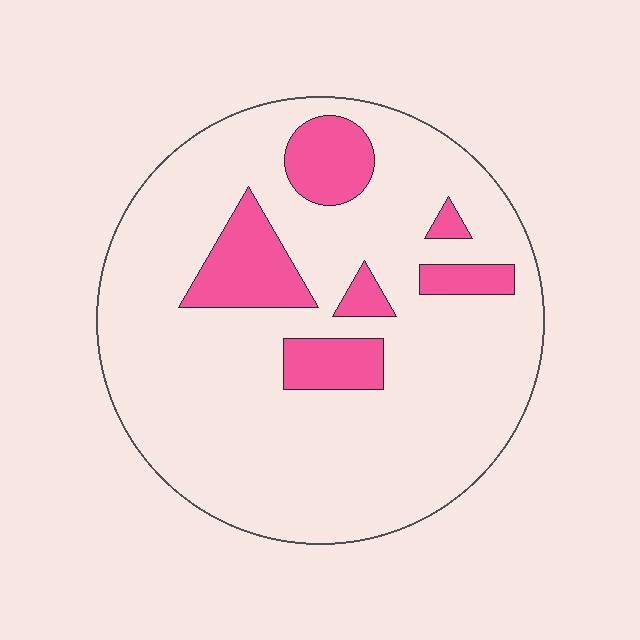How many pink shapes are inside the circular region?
6.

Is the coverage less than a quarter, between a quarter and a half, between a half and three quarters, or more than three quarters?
Less than a quarter.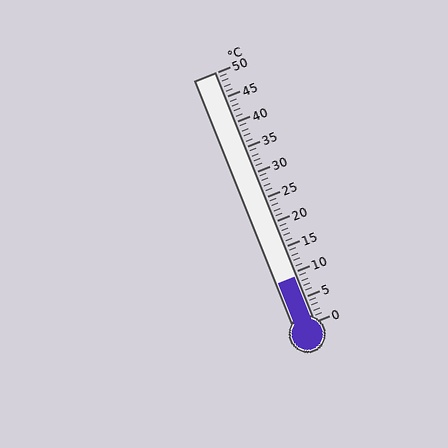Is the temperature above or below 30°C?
The temperature is below 30°C.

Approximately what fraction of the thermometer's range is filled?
The thermometer is filled to approximately 20% of its range.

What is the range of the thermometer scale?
The thermometer scale ranges from 0°C to 50°C.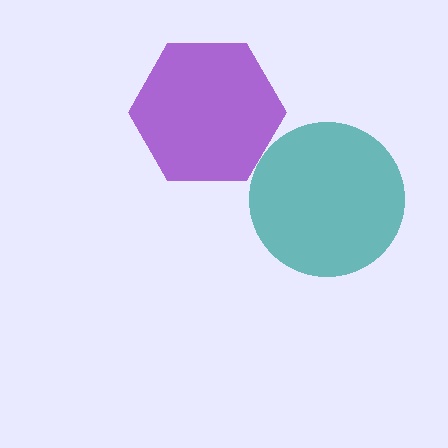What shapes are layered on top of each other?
The layered shapes are: a teal circle, a purple hexagon.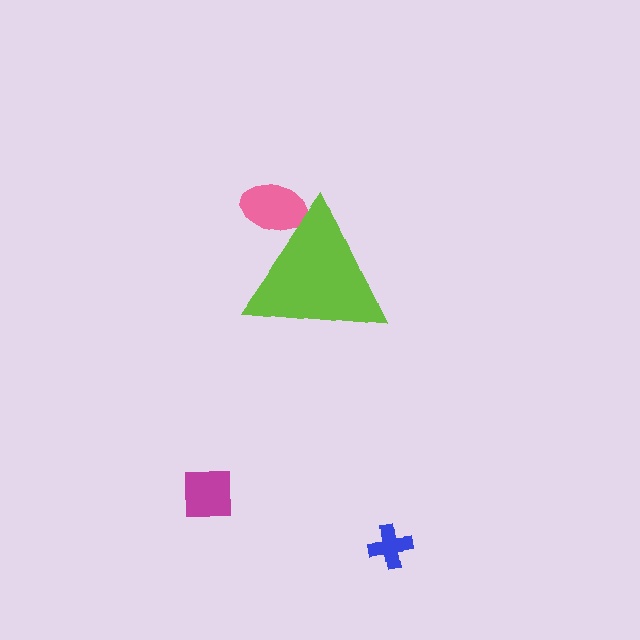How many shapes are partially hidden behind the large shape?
1 shape is partially hidden.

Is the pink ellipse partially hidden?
Yes, the pink ellipse is partially hidden behind the lime triangle.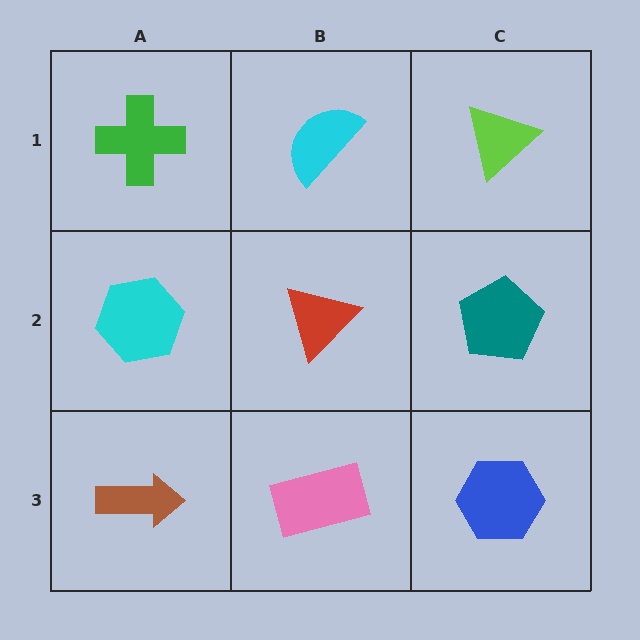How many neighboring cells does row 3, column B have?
3.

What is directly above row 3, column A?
A cyan hexagon.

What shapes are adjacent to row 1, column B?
A red triangle (row 2, column B), a green cross (row 1, column A), a lime triangle (row 1, column C).